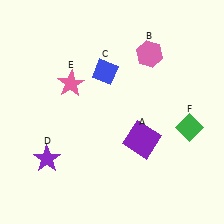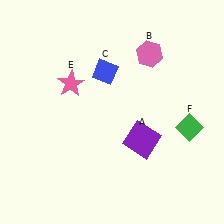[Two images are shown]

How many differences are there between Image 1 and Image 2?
There is 1 difference between the two images.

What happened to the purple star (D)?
The purple star (D) was removed in Image 2. It was in the bottom-left area of Image 1.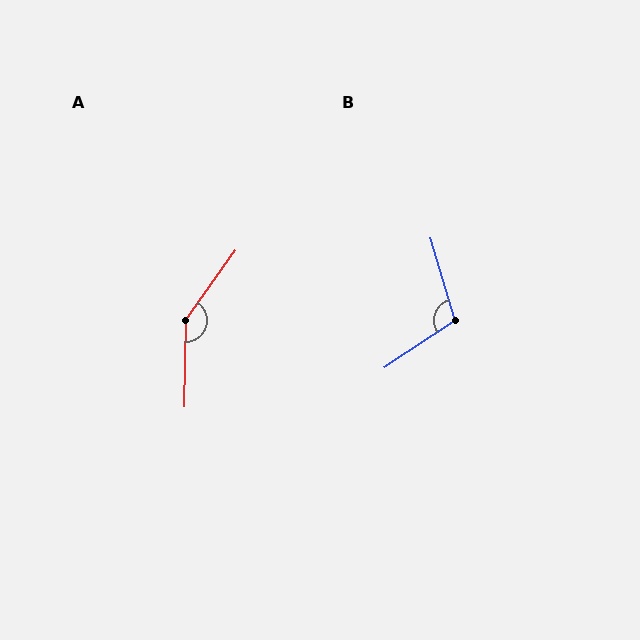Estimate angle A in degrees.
Approximately 146 degrees.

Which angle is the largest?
A, at approximately 146 degrees.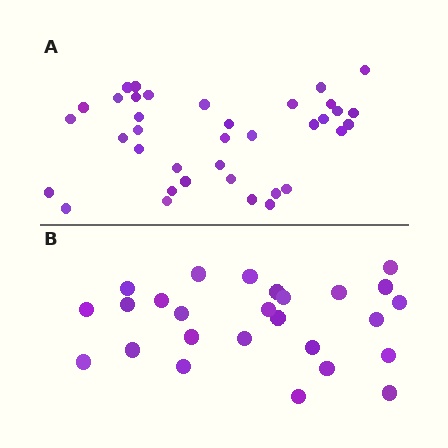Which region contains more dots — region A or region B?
Region A (the top region) has more dots.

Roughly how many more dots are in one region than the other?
Region A has roughly 12 or so more dots than region B.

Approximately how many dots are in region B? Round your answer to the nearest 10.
About 30 dots. (The exact count is 26, which rounds to 30.)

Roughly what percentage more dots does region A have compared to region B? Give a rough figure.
About 40% more.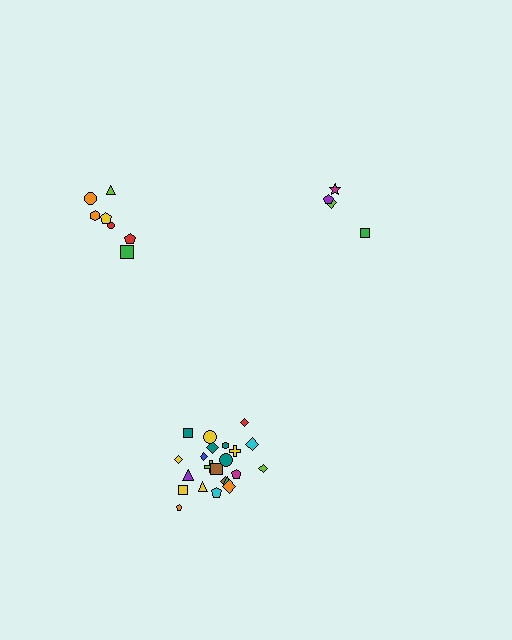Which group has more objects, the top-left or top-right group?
The top-left group.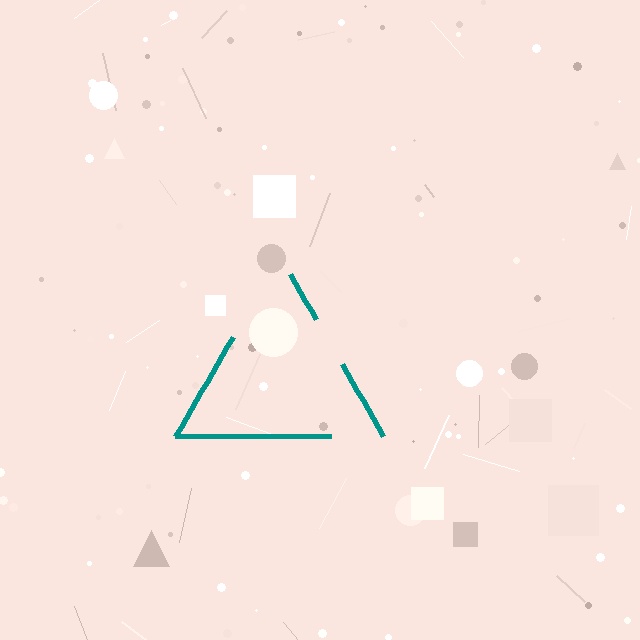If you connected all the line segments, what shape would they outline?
They would outline a triangle.